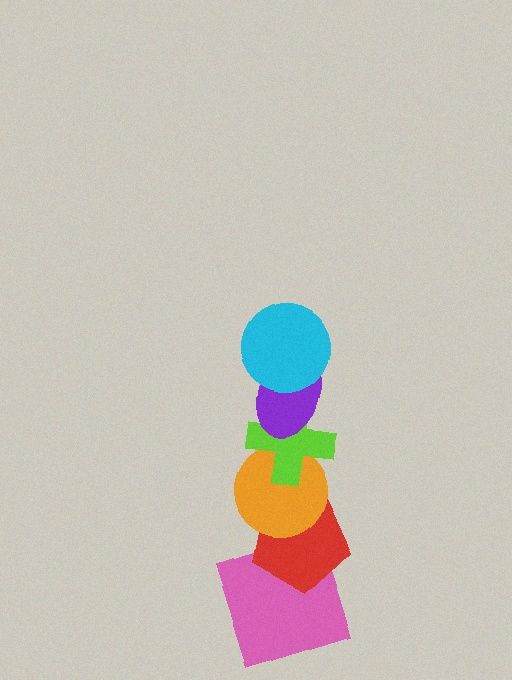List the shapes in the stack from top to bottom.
From top to bottom: the cyan circle, the purple ellipse, the lime cross, the orange circle, the red pentagon, the pink square.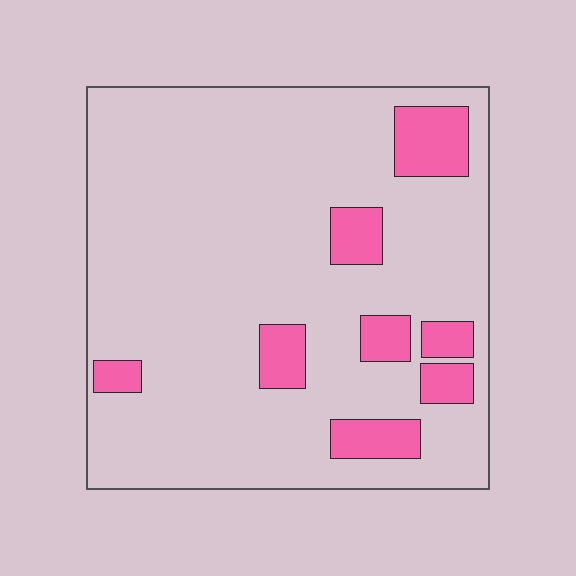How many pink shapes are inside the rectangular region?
8.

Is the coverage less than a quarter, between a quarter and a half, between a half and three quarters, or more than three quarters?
Less than a quarter.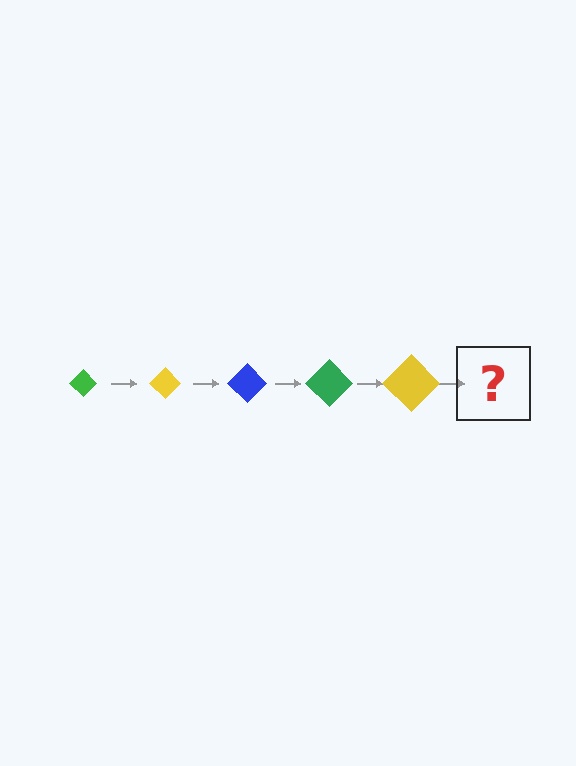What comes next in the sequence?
The next element should be a blue diamond, larger than the previous one.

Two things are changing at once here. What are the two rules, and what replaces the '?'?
The two rules are that the diamond grows larger each step and the color cycles through green, yellow, and blue. The '?' should be a blue diamond, larger than the previous one.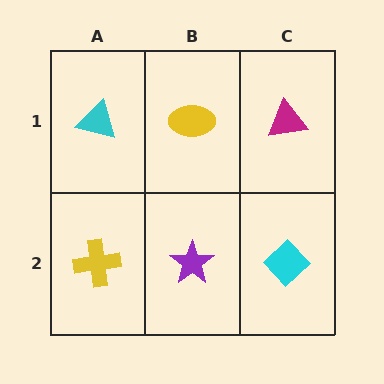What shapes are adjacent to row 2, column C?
A magenta triangle (row 1, column C), a purple star (row 2, column B).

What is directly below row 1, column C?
A cyan diamond.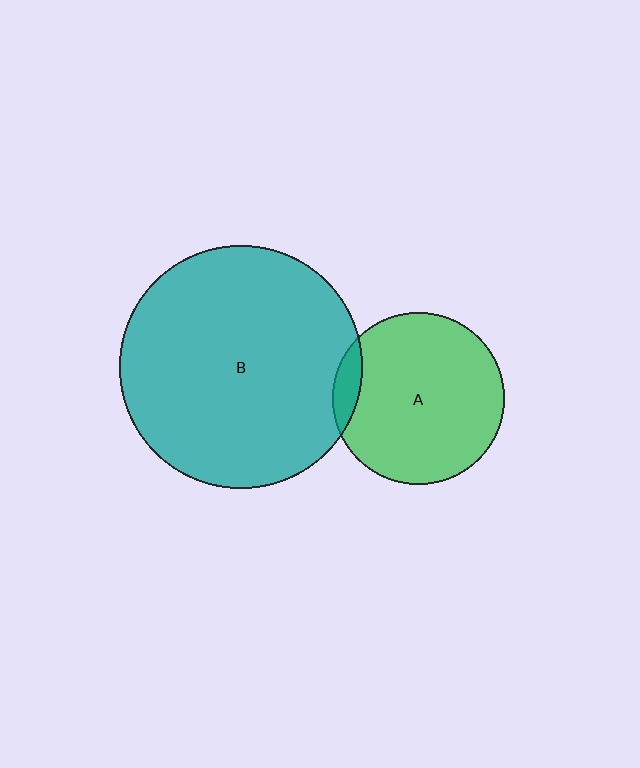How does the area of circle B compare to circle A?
Approximately 2.0 times.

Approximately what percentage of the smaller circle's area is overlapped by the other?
Approximately 10%.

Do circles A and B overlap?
Yes.